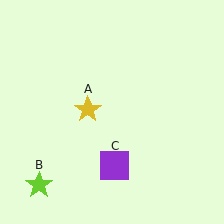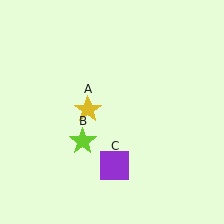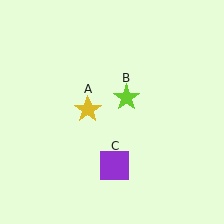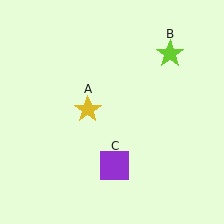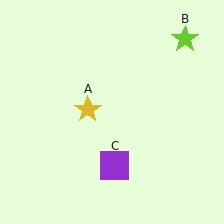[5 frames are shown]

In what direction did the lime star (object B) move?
The lime star (object B) moved up and to the right.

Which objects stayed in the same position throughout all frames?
Yellow star (object A) and purple square (object C) remained stationary.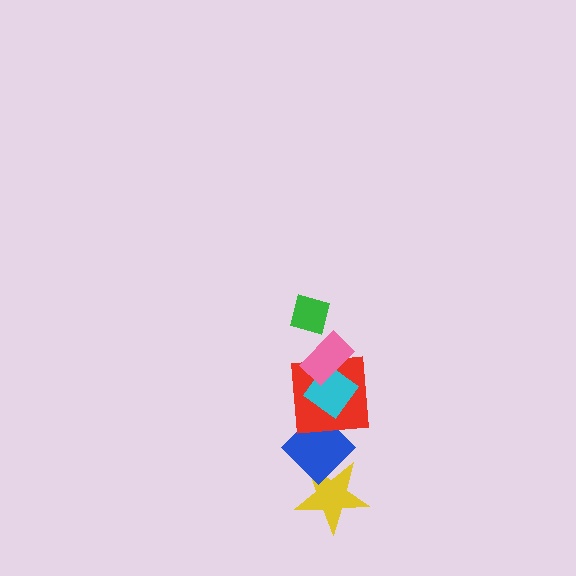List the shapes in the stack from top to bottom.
From top to bottom: the green diamond, the pink rectangle, the cyan diamond, the red square, the blue diamond, the yellow star.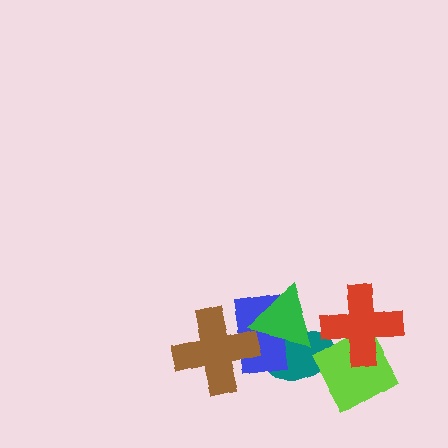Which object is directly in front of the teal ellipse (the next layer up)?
The blue rectangle is directly in front of the teal ellipse.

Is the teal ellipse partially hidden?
Yes, it is partially covered by another shape.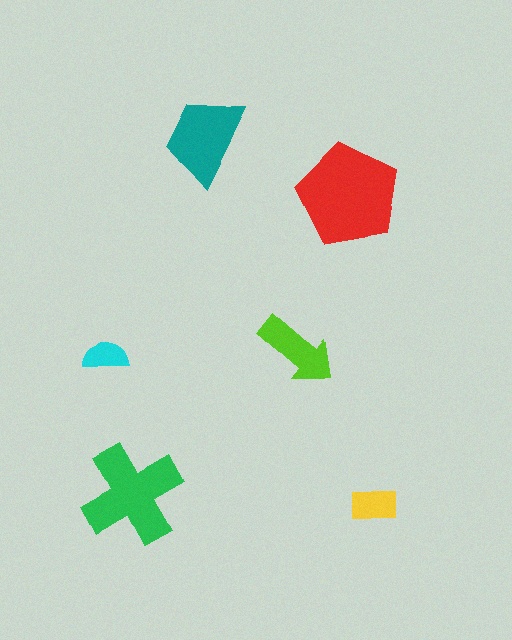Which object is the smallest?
The cyan semicircle.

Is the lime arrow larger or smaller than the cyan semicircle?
Larger.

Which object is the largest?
The red pentagon.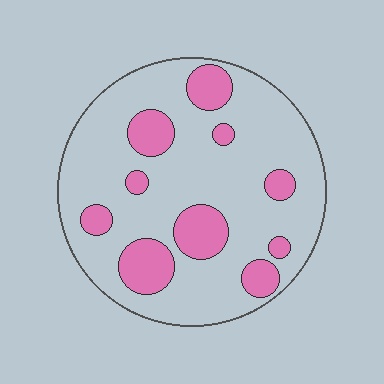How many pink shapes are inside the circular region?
10.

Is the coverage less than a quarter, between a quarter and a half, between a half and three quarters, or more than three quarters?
Less than a quarter.